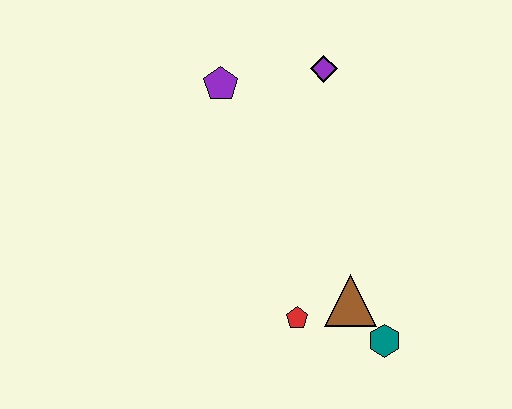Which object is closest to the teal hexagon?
The brown triangle is closest to the teal hexagon.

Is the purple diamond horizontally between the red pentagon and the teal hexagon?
Yes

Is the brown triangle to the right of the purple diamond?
Yes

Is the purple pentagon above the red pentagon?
Yes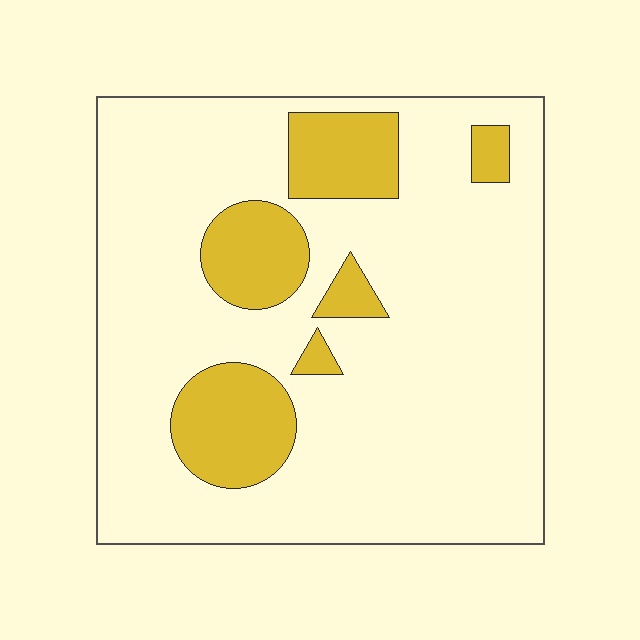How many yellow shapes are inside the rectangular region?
6.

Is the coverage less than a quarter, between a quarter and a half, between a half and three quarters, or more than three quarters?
Less than a quarter.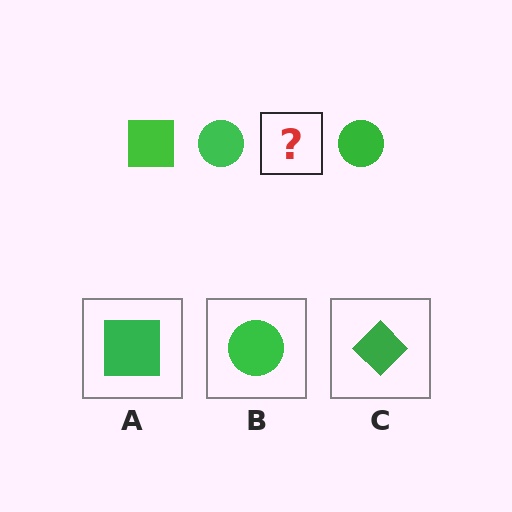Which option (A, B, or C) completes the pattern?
A.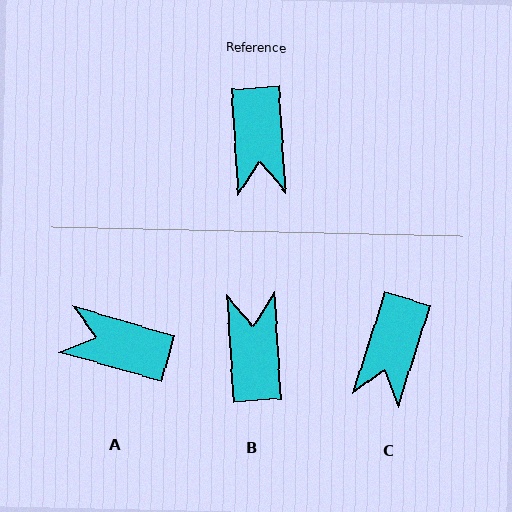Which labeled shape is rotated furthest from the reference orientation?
B, about 180 degrees away.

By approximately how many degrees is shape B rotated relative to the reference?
Approximately 180 degrees clockwise.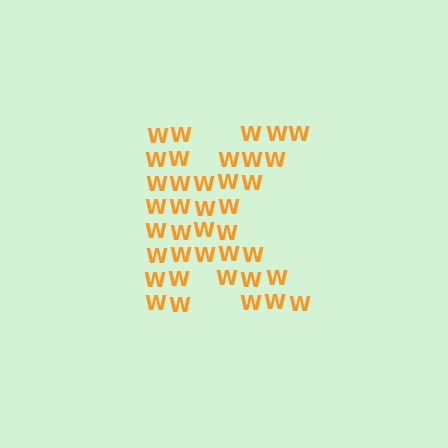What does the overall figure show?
The overall figure shows the letter K.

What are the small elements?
The small elements are letter W's.